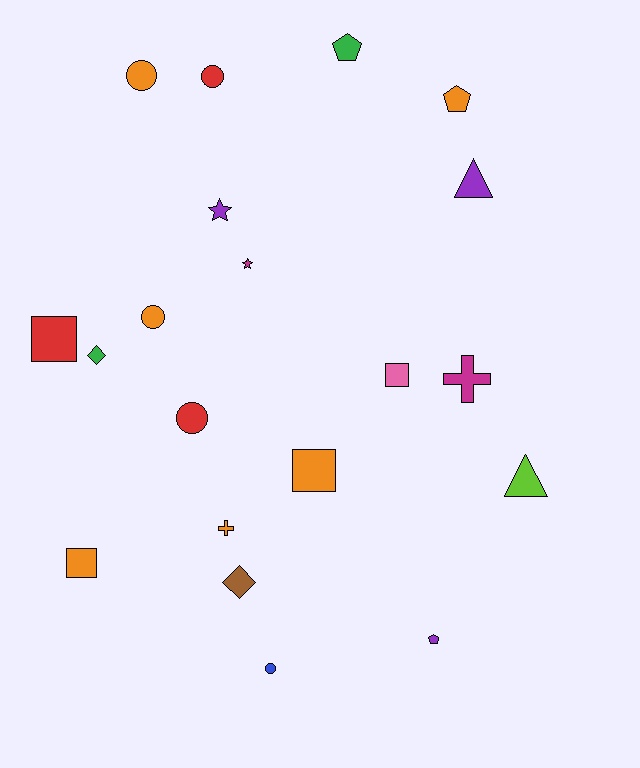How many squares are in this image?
There are 4 squares.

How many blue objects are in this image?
There is 1 blue object.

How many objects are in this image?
There are 20 objects.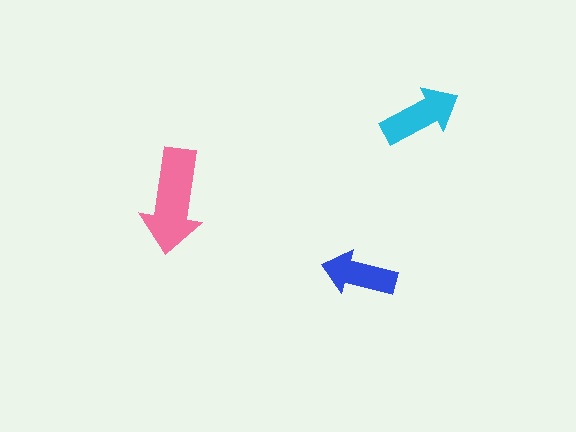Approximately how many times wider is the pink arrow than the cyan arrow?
About 1.5 times wider.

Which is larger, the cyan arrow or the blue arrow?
The cyan one.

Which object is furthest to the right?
The cyan arrow is rightmost.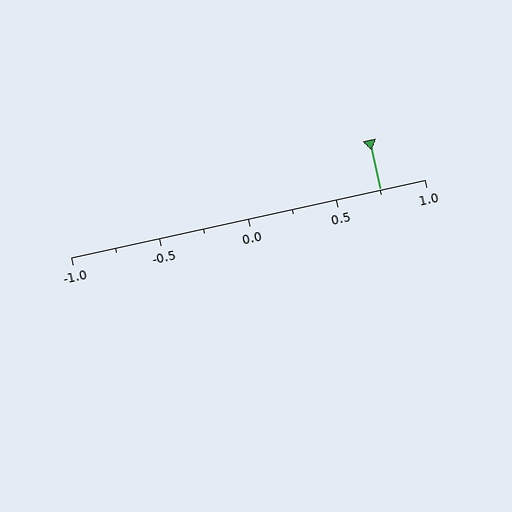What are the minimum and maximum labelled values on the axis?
The axis runs from -1.0 to 1.0.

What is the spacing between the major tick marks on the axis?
The major ticks are spaced 0.5 apart.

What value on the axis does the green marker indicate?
The marker indicates approximately 0.75.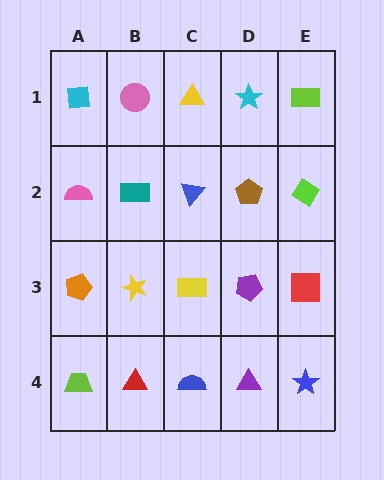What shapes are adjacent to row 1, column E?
A lime diamond (row 2, column E), a cyan star (row 1, column D).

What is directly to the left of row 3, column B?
An orange pentagon.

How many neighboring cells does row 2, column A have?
3.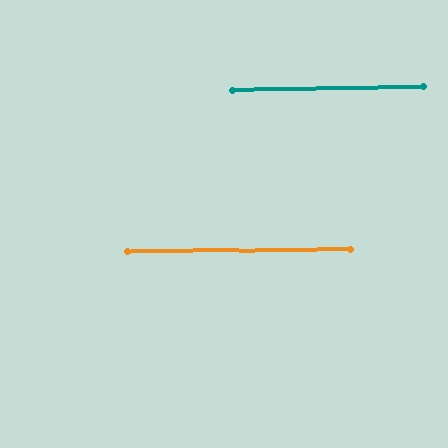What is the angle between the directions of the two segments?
Approximately 1 degree.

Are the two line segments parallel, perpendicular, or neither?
Parallel — their directions differ by only 1.0°.